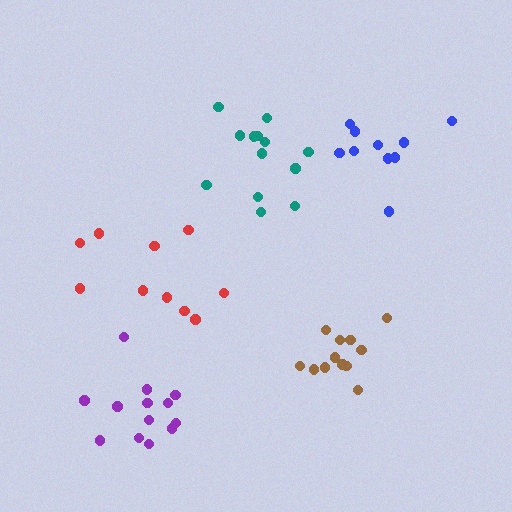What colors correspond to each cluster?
The clusters are colored: teal, brown, blue, purple, red.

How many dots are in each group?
Group 1: 13 dots, Group 2: 12 dots, Group 3: 10 dots, Group 4: 13 dots, Group 5: 10 dots (58 total).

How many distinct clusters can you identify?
There are 5 distinct clusters.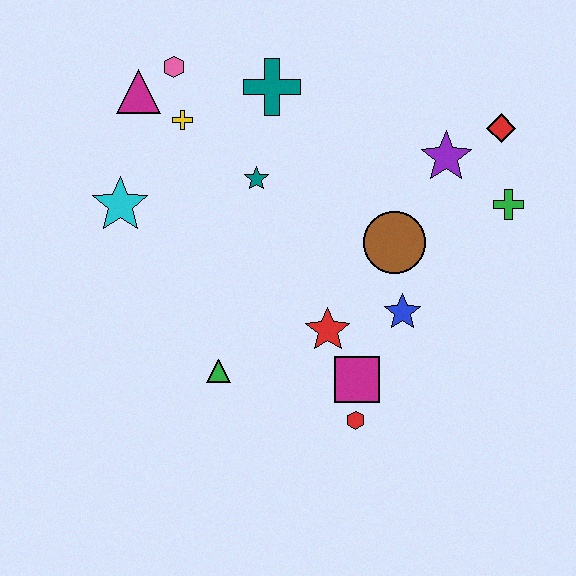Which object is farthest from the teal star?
The red hexagon is farthest from the teal star.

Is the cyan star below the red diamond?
Yes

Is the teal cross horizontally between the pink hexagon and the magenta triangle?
No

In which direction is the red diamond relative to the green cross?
The red diamond is above the green cross.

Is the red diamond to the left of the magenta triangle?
No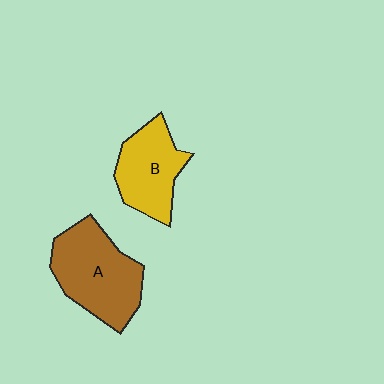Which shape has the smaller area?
Shape B (yellow).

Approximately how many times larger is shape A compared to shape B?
Approximately 1.3 times.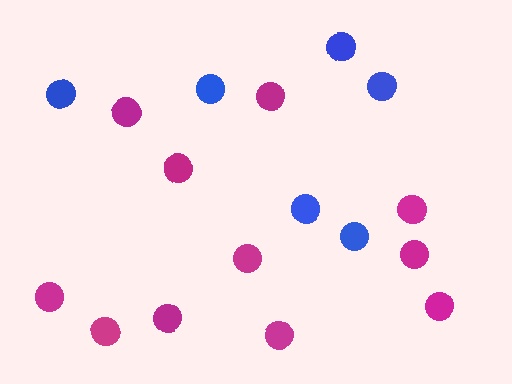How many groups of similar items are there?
There are 2 groups: one group of blue circles (6) and one group of magenta circles (11).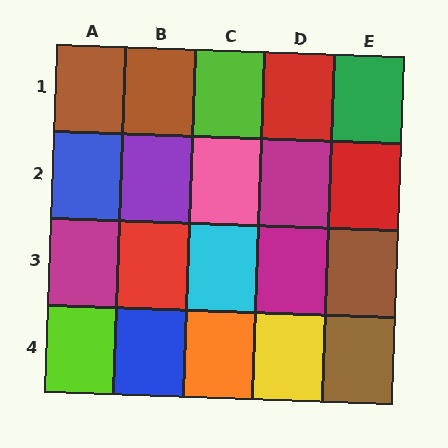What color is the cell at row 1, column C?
Lime.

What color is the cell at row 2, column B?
Purple.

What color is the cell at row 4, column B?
Blue.